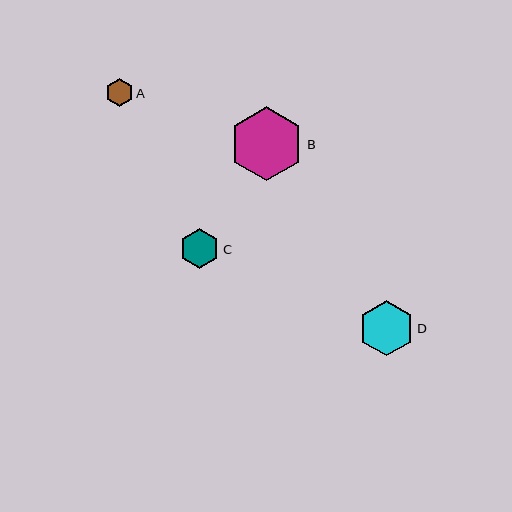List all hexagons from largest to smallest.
From largest to smallest: B, D, C, A.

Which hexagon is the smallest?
Hexagon A is the smallest with a size of approximately 28 pixels.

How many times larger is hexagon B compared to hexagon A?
Hexagon B is approximately 2.6 times the size of hexagon A.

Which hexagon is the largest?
Hexagon B is the largest with a size of approximately 74 pixels.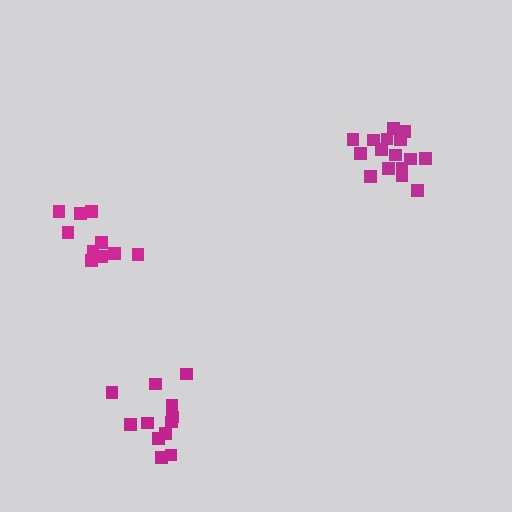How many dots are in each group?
Group 1: 10 dots, Group 2: 12 dots, Group 3: 16 dots (38 total).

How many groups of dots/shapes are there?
There are 3 groups.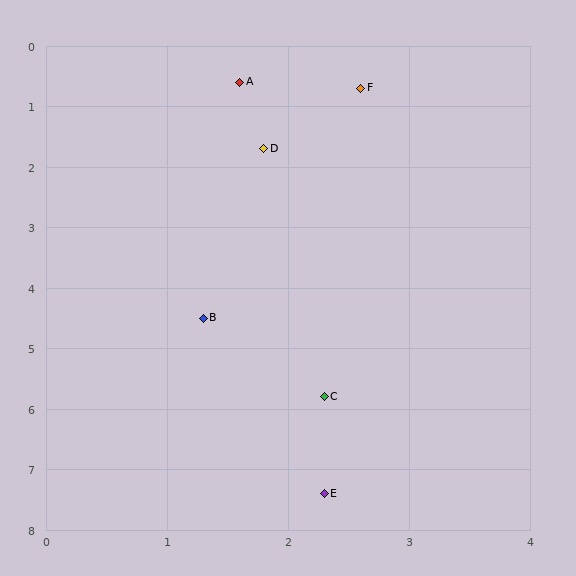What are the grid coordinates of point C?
Point C is at approximately (2.3, 5.8).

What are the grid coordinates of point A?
Point A is at approximately (1.6, 0.6).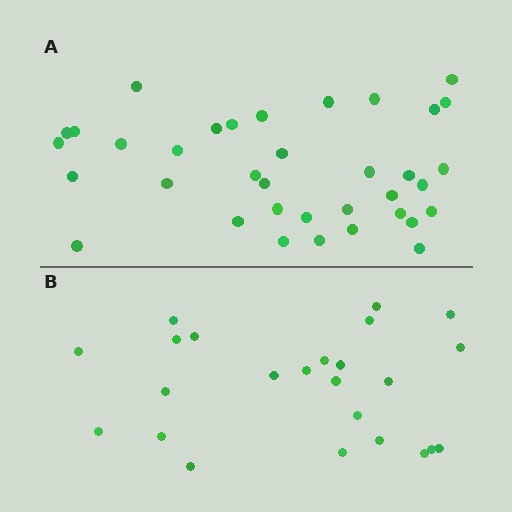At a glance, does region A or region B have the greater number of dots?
Region A (the top region) has more dots.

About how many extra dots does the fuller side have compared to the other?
Region A has roughly 12 or so more dots than region B.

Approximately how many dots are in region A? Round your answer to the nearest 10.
About 40 dots. (The exact count is 36, which rounds to 40.)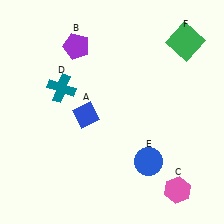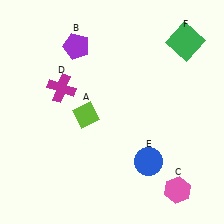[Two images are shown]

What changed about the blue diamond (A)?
In Image 1, A is blue. In Image 2, it changed to lime.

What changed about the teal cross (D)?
In Image 1, D is teal. In Image 2, it changed to magenta.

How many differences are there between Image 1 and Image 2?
There are 2 differences between the two images.